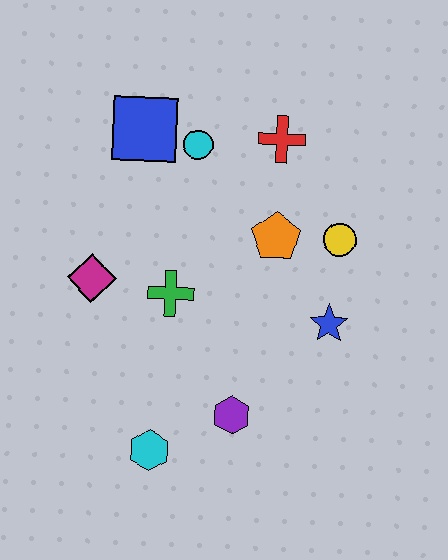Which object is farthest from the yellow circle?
The cyan hexagon is farthest from the yellow circle.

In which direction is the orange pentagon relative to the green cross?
The orange pentagon is to the right of the green cross.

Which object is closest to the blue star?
The yellow circle is closest to the blue star.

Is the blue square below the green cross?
No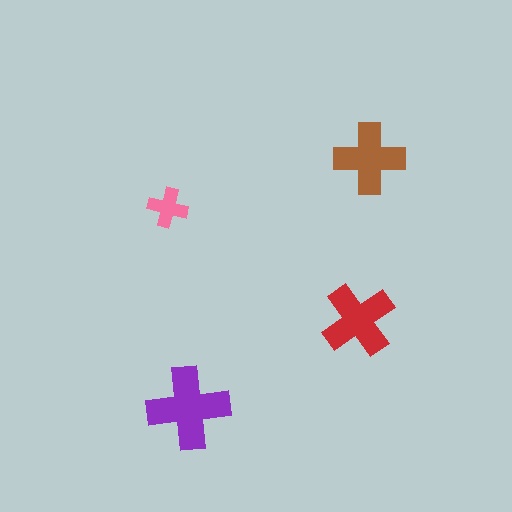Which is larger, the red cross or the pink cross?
The red one.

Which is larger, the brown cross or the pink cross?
The brown one.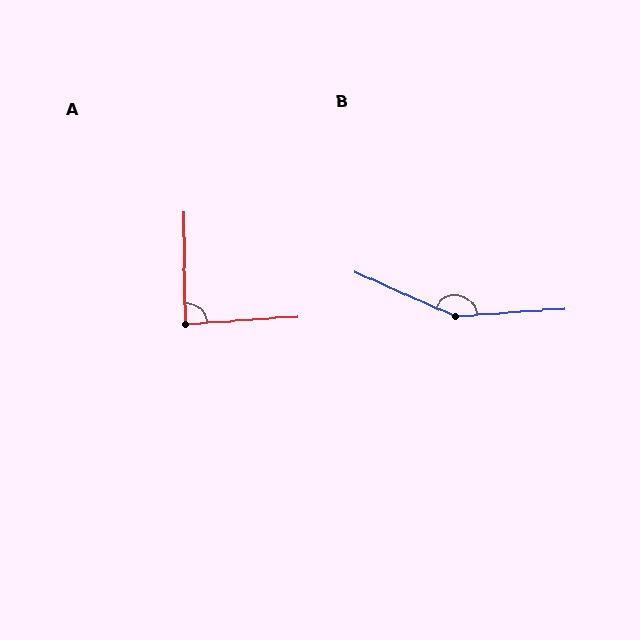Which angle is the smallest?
A, at approximately 87 degrees.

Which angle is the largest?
B, at approximately 152 degrees.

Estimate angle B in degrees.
Approximately 152 degrees.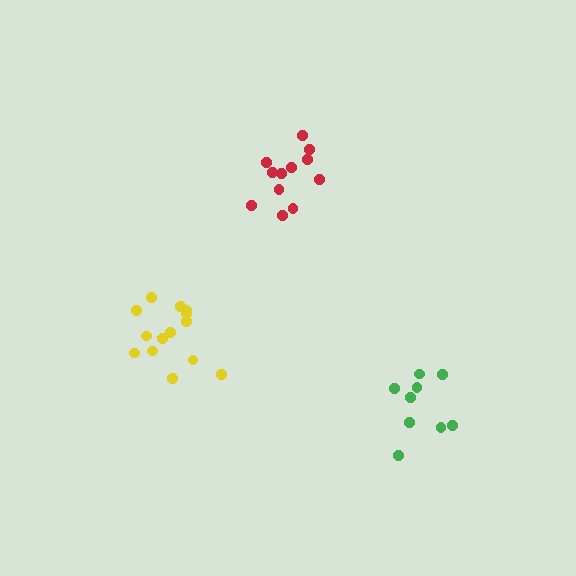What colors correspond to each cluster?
The clusters are colored: red, yellow, green.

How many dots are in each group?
Group 1: 12 dots, Group 2: 14 dots, Group 3: 9 dots (35 total).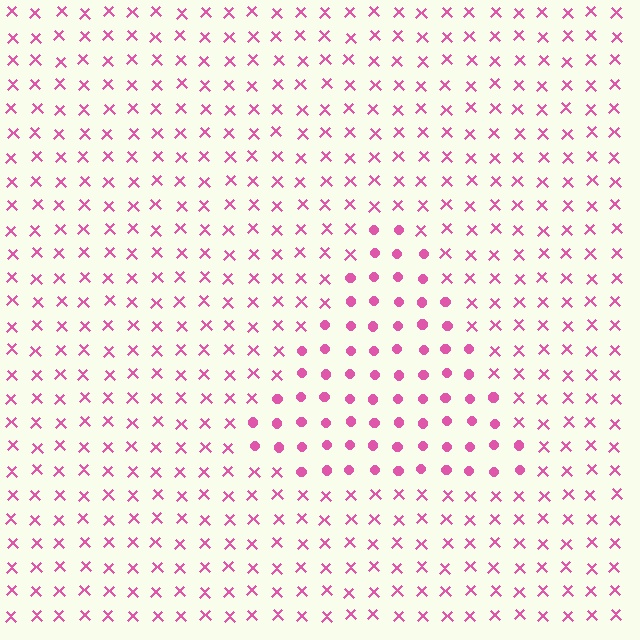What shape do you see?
I see a triangle.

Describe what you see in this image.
The image is filled with small pink elements arranged in a uniform grid. A triangle-shaped region contains circles, while the surrounding area contains X marks. The boundary is defined purely by the change in element shape.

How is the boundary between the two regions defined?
The boundary is defined by a change in element shape: circles inside vs. X marks outside. All elements share the same color and spacing.